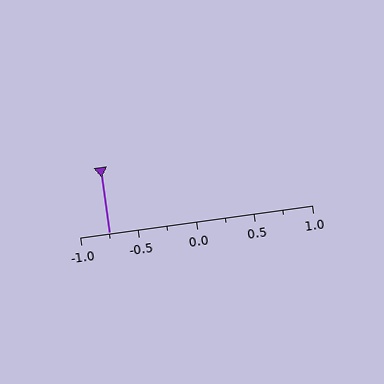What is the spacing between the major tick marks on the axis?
The major ticks are spaced 0.5 apart.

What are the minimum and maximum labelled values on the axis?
The axis runs from -1.0 to 1.0.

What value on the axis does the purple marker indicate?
The marker indicates approximately -0.75.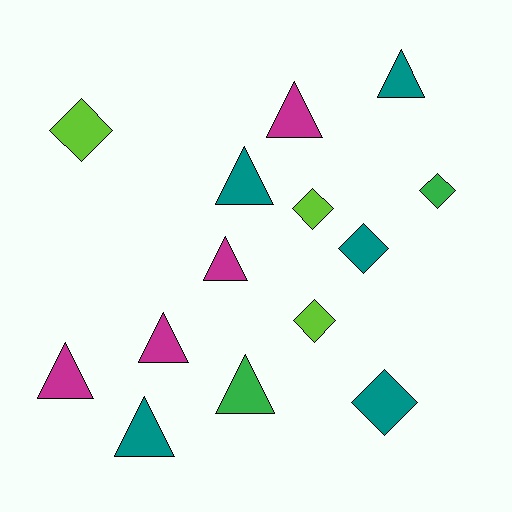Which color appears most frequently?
Teal, with 5 objects.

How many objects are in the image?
There are 14 objects.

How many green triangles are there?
There is 1 green triangle.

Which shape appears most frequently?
Triangle, with 8 objects.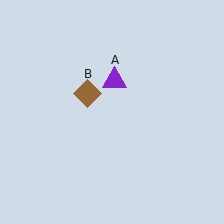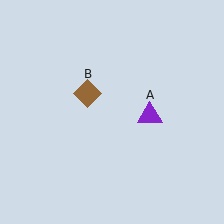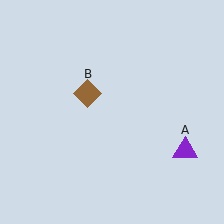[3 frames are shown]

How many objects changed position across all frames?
1 object changed position: purple triangle (object A).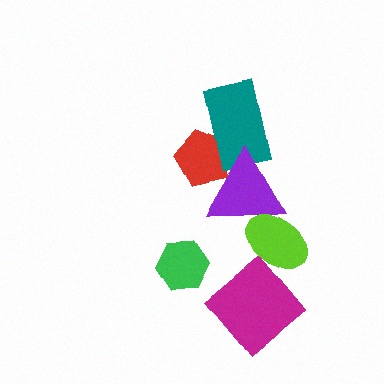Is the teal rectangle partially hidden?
Yes, it is partially covered by another shape.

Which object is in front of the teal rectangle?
The purple triangle is in front of the teal rectangle.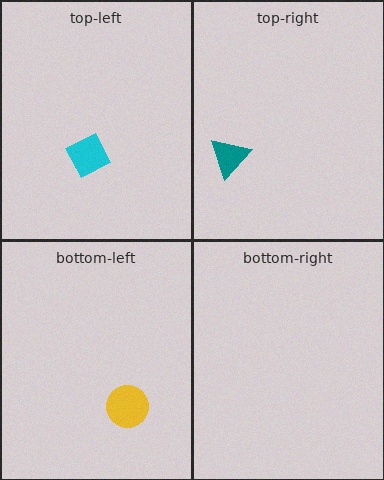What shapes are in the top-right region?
The teal triangle.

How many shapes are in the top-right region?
1.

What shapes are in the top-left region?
The cyan diamond.